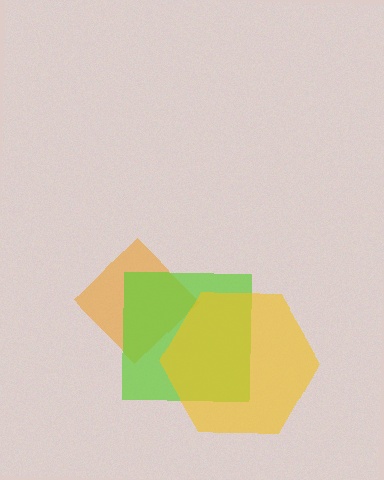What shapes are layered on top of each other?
The layered shapes are: an orange diamond, a lime square, a yellow hexagon.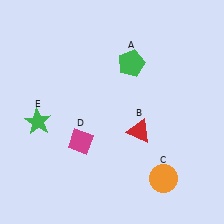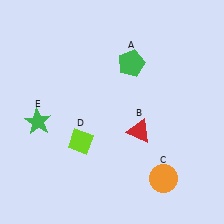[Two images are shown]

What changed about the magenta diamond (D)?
In Image 1, D is magenta. In Image 2, it changed to lime.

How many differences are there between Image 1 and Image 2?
There is 1 difference between the two images.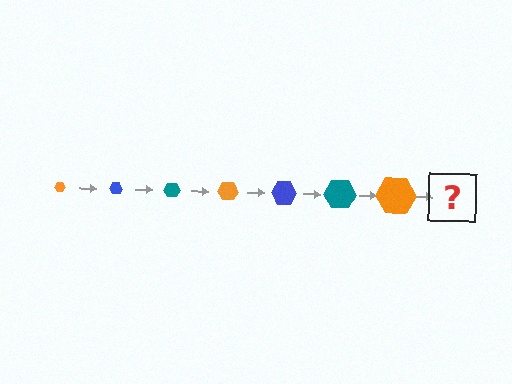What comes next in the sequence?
The next element should be a blue hexagon, larger than the previous one.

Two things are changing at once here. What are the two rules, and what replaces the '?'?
The two rules are that the hexagon grows larger each step and the color cycles through orange, blue, and teal. The '?' should be a blue hexagon, larger than the previous one.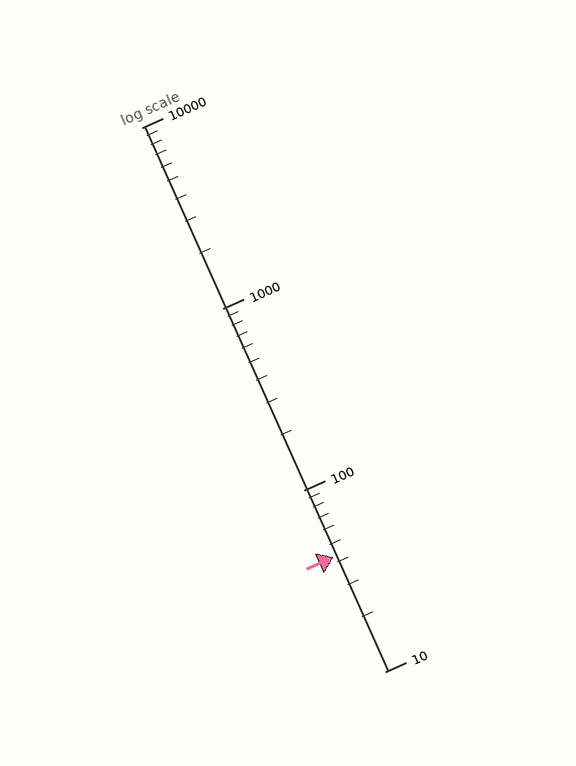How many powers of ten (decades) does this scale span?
The scale spans 3 decades, from 10 to 10000.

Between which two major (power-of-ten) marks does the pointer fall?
The pointer is between 10 and 100.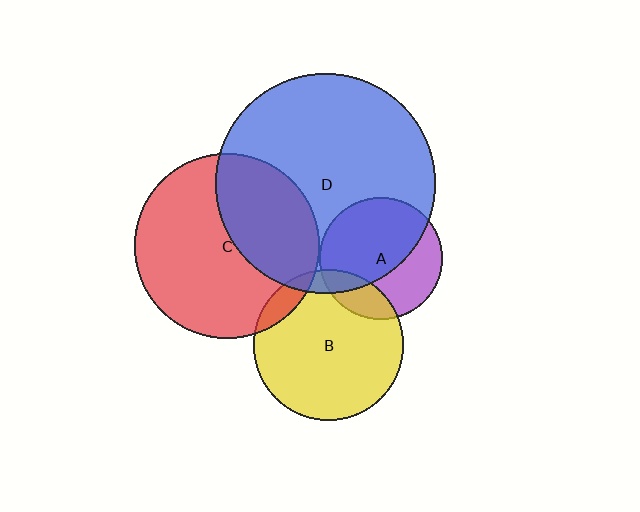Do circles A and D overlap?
Yes.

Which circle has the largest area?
Circle D (blue).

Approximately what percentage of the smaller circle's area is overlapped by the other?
Approximately 60%.